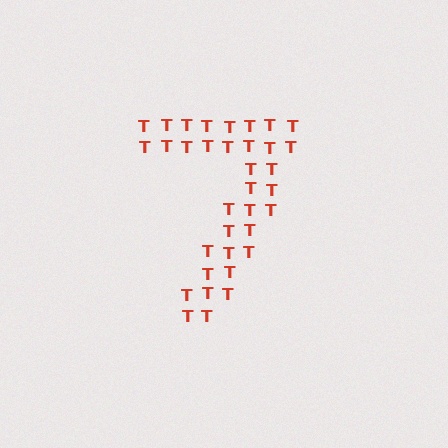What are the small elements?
The small elements are letter T's.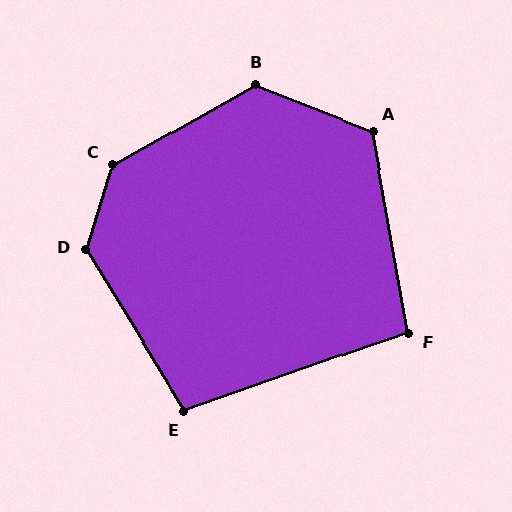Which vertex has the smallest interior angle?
F, at approximately 99 degrees.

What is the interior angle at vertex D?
Approximately 131 degrees (obtuse).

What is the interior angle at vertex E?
Approximately 102 degrees (obtuse).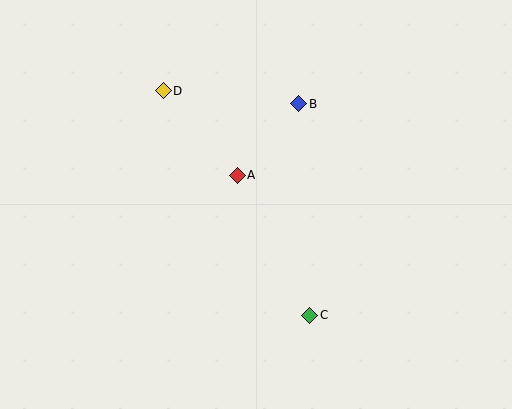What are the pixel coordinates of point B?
Point B is at (299, 104).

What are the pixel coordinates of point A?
Point A is at (237, 175).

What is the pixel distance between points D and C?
The distance between D and C is 268 pixels.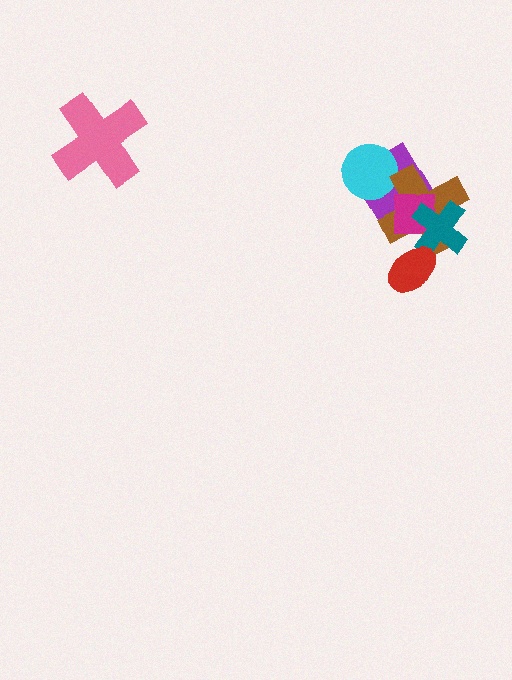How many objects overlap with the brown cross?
5 objects overlap with the brown cross.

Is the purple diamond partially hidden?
Yes, it is partially covered by another shape.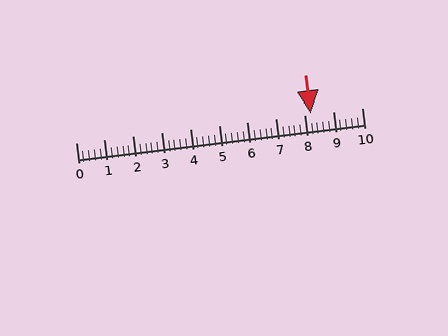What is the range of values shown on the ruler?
The ruler shows values from 0 to 10.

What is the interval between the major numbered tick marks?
The major tick marks are spaced 1 units apart.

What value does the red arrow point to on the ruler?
The red arrow points to approximately 8.2.